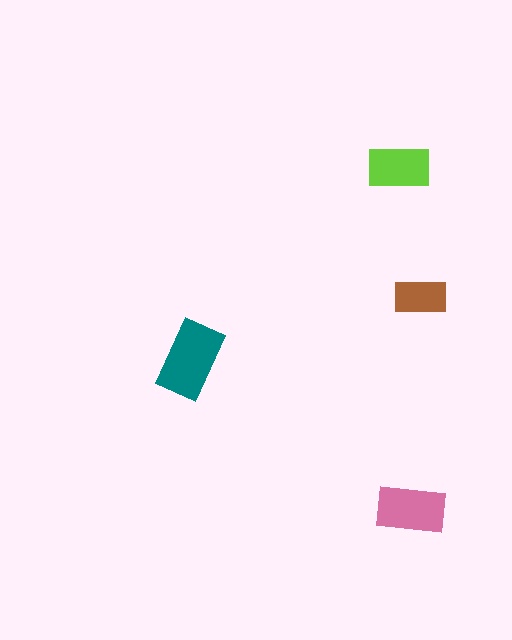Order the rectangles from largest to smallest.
the teal one, the pink one, the lime one, the brown one.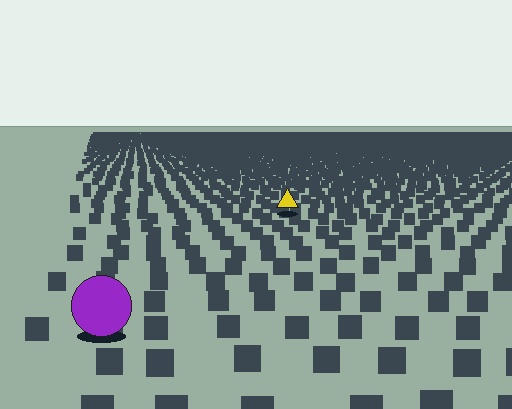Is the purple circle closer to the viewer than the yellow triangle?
Yes. The purple circle is closer — you can tell from the texture gradient: the ground texture is coarser near it.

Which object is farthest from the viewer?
The yellow triangle is farthest from the viewer. It appears smaller and the ground texture around it is denser.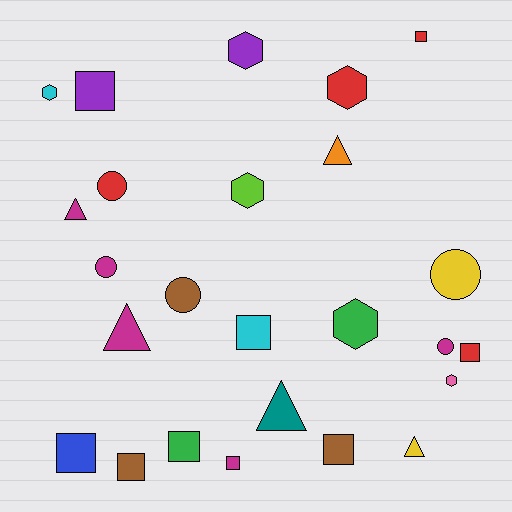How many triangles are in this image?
There are 5 triangles.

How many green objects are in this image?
There are 2 green objects.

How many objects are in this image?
There are 25 objects.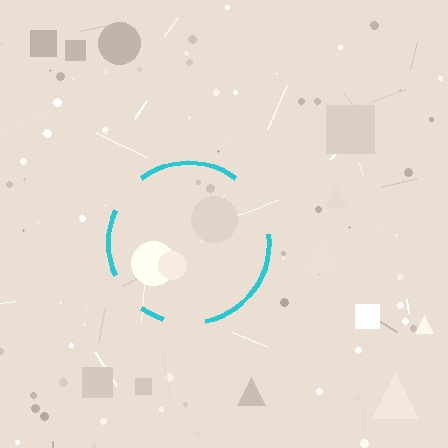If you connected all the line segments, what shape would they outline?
They would outline a circle.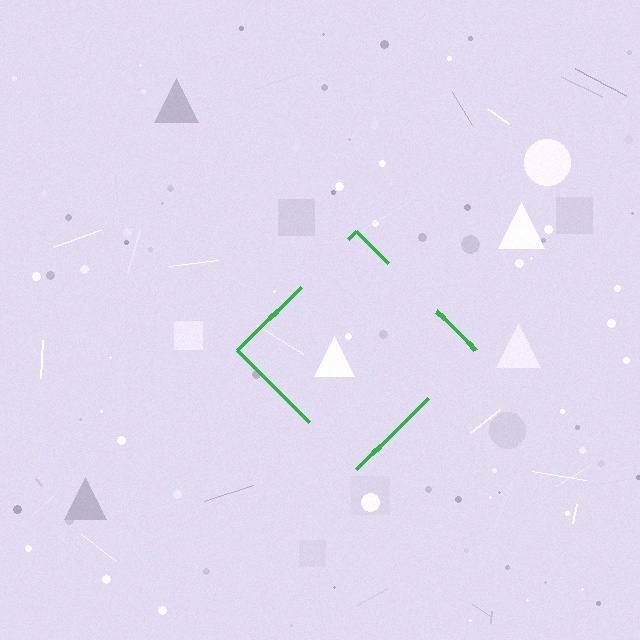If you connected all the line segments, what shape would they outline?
They would outline a diamond.